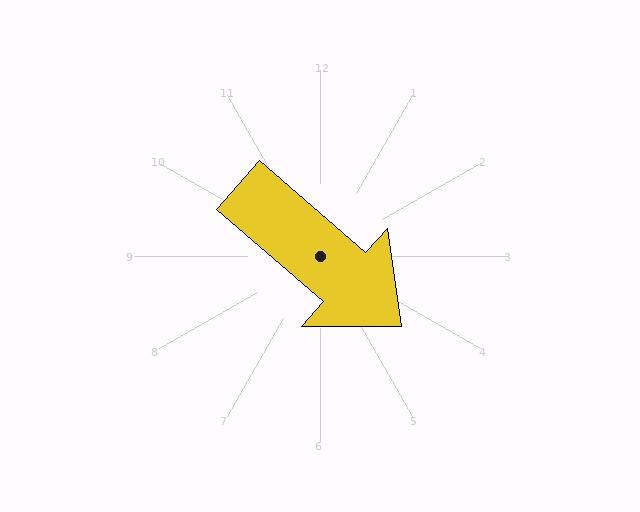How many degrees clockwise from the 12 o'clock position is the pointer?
Approximately 131 degrees.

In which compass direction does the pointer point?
Southeast.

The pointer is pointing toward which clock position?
Roughly 4 o'clock.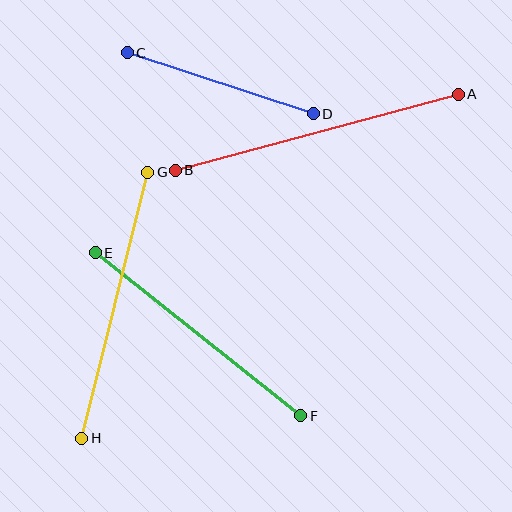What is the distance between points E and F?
The distance is approximately 263 pixels.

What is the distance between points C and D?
The distance is approximately 196 pixels.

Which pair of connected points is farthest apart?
Points A and B are farthest apart.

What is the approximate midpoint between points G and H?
The midpoint is at approximately (115, 305) pixels.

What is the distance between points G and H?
The distance is approximately 274 pixels.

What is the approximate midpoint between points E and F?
The midpoint is at approximately (198, 334) pixels.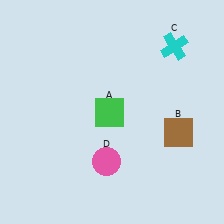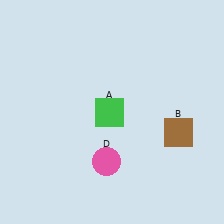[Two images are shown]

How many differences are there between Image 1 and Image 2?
There is 1 difference between the two images.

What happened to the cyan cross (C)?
The cyan cross (C) was removed in Image 2. It was in the top-right area of Image 1.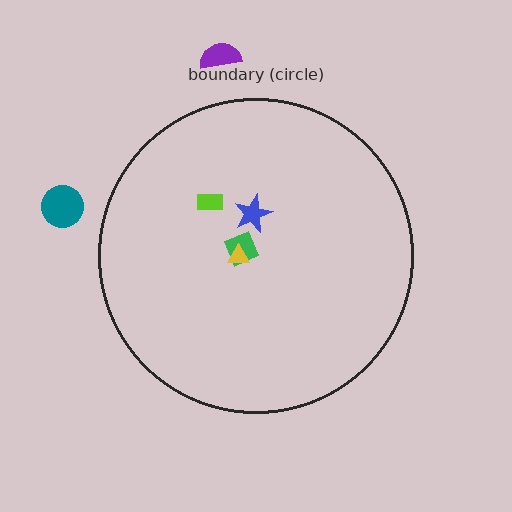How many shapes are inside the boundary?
4 inside, 2 outside.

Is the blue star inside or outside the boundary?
Inside.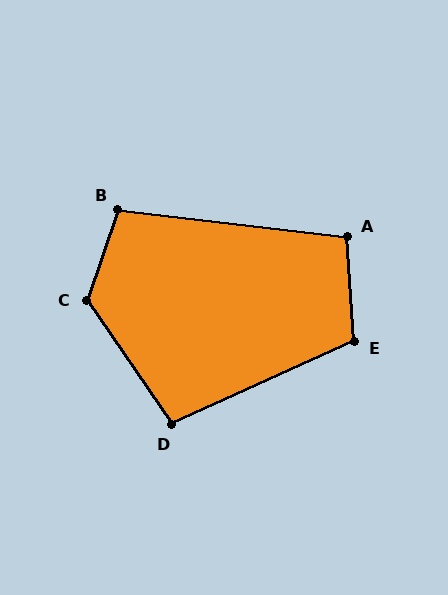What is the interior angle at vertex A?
Approximately 100 degrees (obtuse).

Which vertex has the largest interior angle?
C, at approximately 126 degrees.